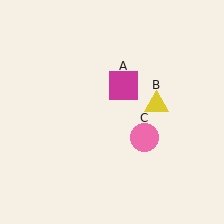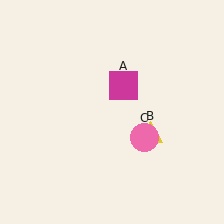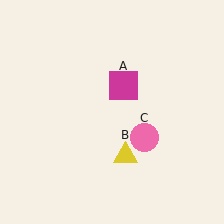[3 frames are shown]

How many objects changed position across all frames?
1 object changed position: yellow triangle (object B).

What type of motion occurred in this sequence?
The yellow triangle (object B) rotated clockwise around the center of the scene.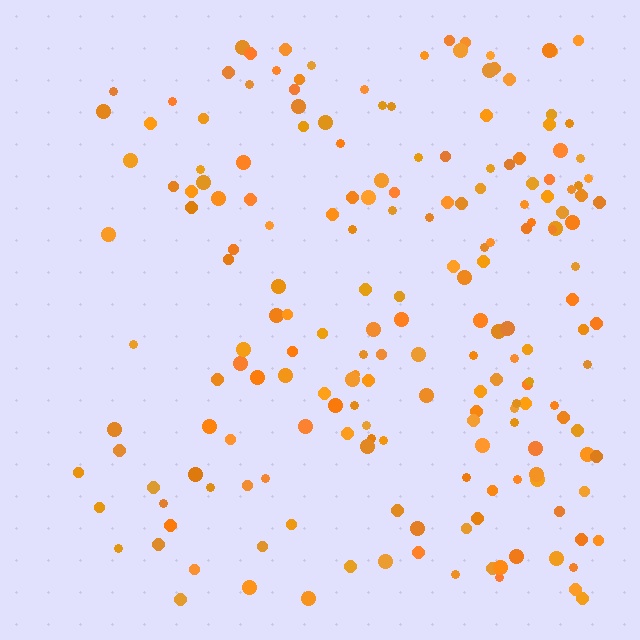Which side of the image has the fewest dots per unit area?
The left.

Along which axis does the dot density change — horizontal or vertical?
Horizontal.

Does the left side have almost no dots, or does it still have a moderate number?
Still a moderate number, just noticeably fewer than the right.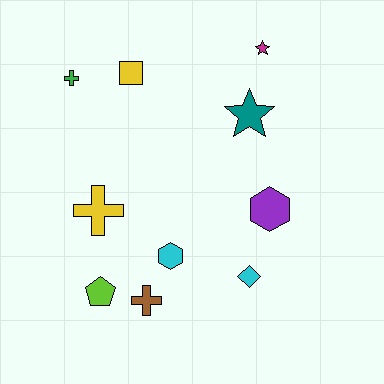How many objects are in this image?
There are 10 objects.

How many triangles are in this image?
There are no triangles.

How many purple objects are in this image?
There is 1 purple object.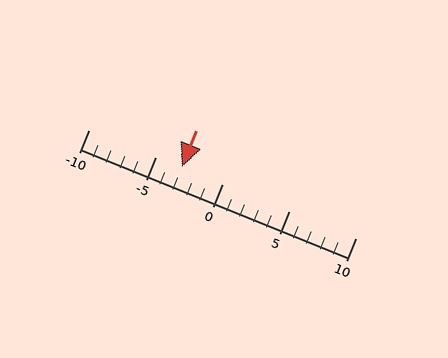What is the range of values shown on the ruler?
The ruler shows values from -10 to 10.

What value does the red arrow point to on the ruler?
The red arrow points to approximately -3.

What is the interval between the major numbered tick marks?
The major tick marks are spaced 5 units apart.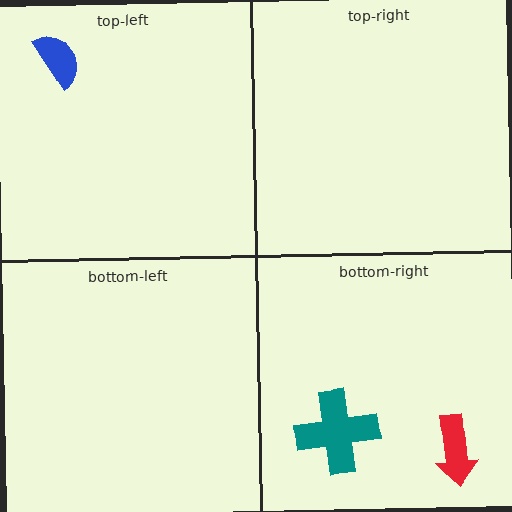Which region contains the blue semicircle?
The top-left region.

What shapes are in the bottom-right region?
The red arrow, the teal cross.